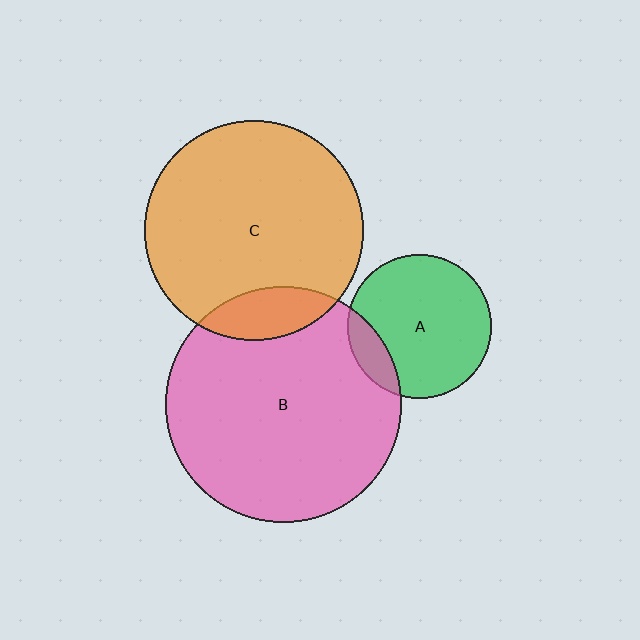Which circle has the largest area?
Circle B (pink).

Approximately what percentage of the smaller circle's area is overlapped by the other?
Approximately 15%.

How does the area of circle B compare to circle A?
Approximately 2.7 times.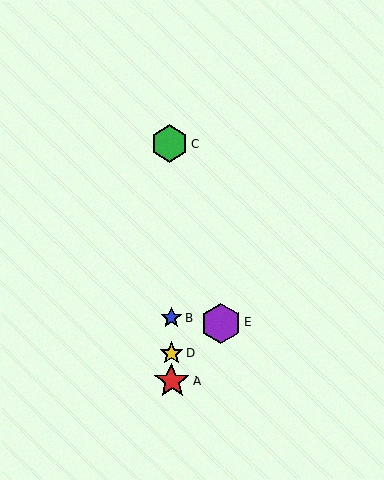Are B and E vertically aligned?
No, B is at x≈171 and E is at x≈221.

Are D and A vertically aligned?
Yes, both are at x≈172.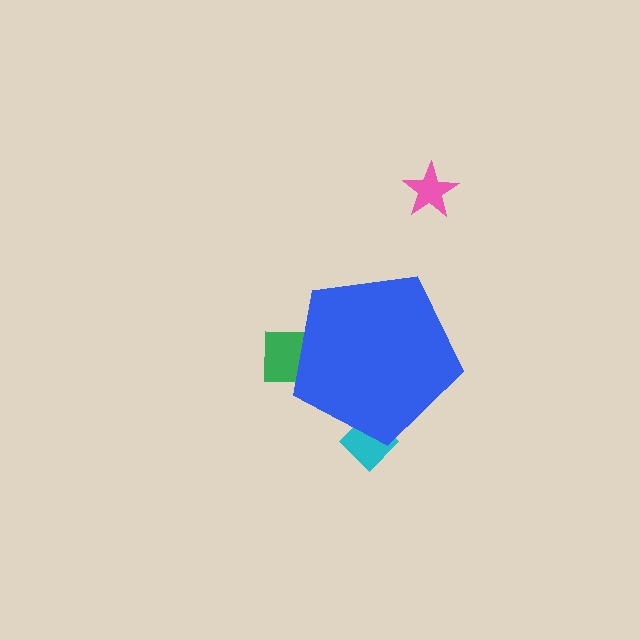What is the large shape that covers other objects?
A blue pentagon.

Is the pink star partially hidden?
No, the pink star is fully visible.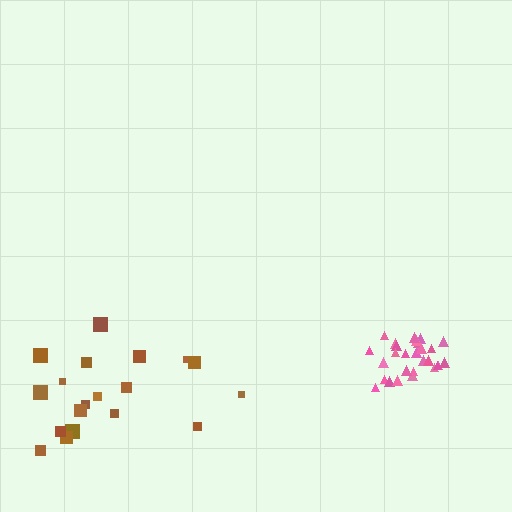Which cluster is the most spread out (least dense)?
Brown.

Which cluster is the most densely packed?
Pink.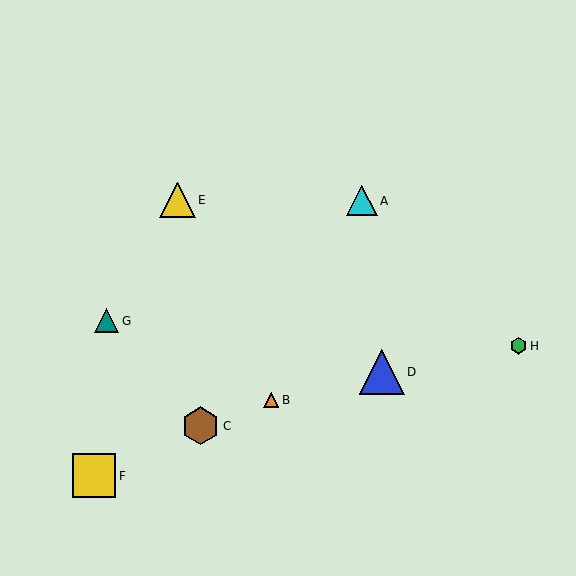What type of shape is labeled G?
Shape G is a teal triangle.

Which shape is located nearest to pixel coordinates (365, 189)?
The cyan triangle (labeled A) at (362, 201) is nearest to that location.